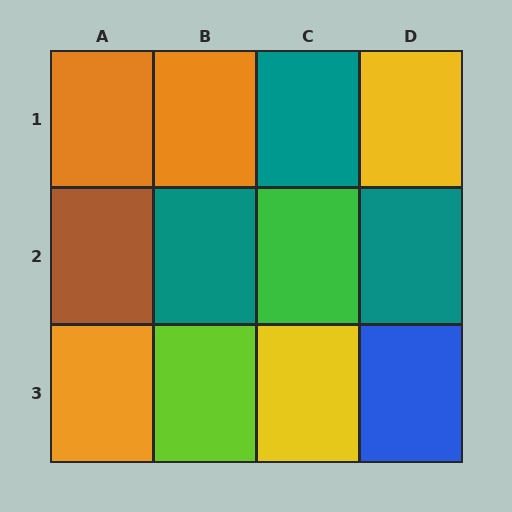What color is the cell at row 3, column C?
Yellow.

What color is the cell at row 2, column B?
Teal.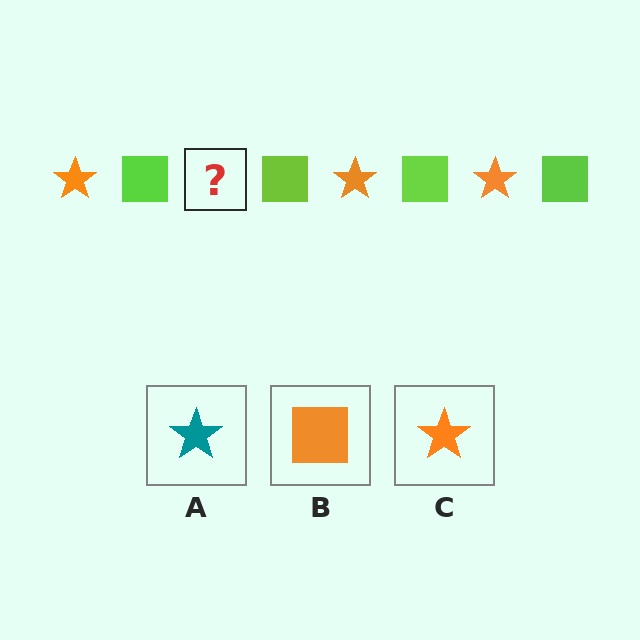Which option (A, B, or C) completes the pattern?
C.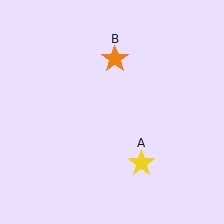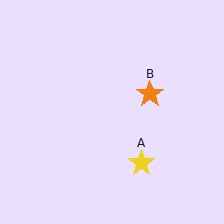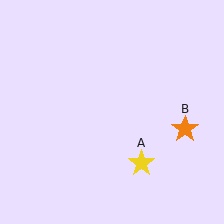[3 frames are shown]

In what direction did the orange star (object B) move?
The orange star (object B) moved down and to the right.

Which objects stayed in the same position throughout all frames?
Yellow star (object A) remained stationary.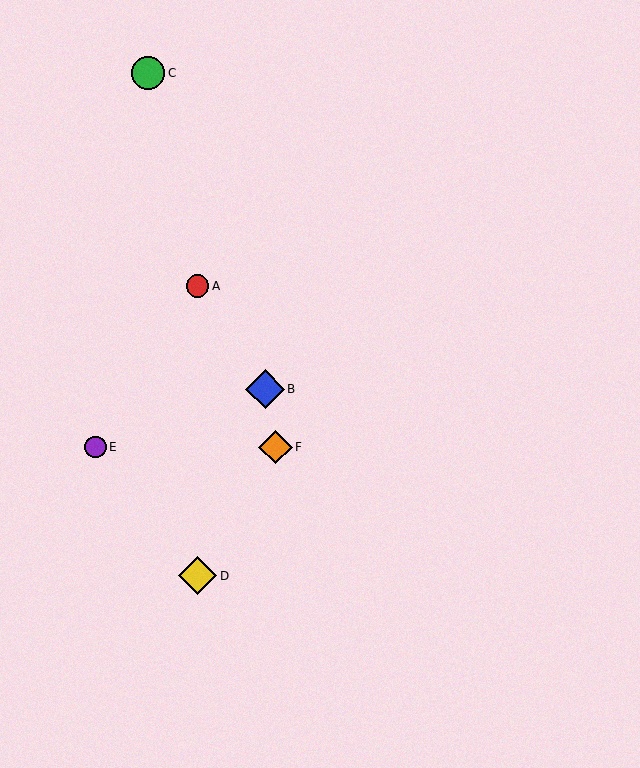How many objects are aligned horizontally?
2 objects (E, F) are aligned horizontally.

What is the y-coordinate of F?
Object F is at y≈447.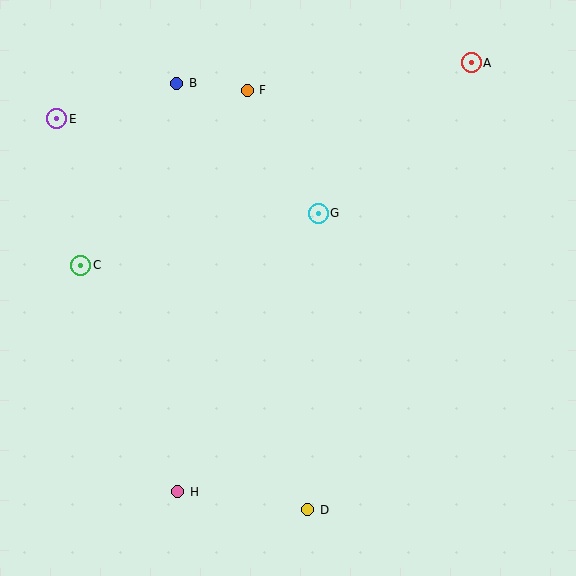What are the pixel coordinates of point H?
Point H is at (178, 492).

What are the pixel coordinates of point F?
Point F is at (247, 90).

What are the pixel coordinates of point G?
Point G is at (318, 213).